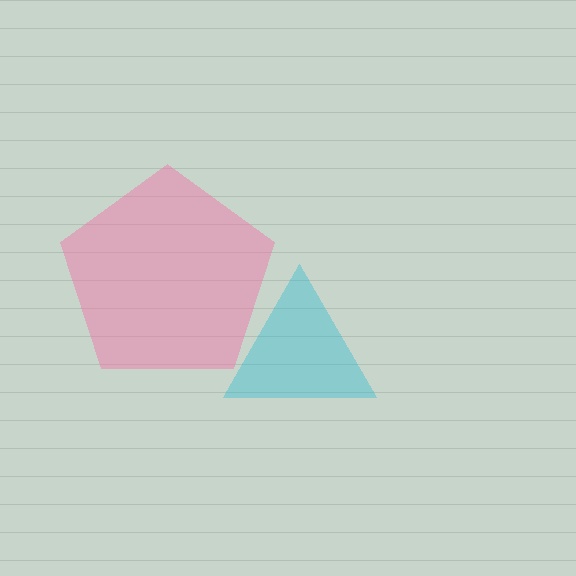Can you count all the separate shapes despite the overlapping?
Yes, there are 2 separate shapes.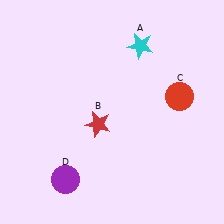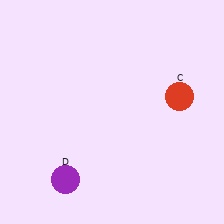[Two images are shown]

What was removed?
The cyan star (A), the red star (B) were removed in Image 2.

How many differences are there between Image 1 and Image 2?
There are 2 differences between the two images.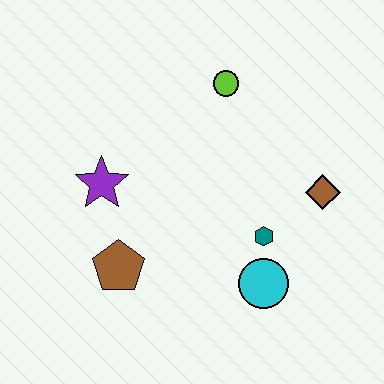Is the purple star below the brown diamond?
No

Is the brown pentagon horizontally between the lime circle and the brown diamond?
No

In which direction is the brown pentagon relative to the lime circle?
The brown pentagon is below the lime circle.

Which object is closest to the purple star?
The brown pentagon is closest to the purple star.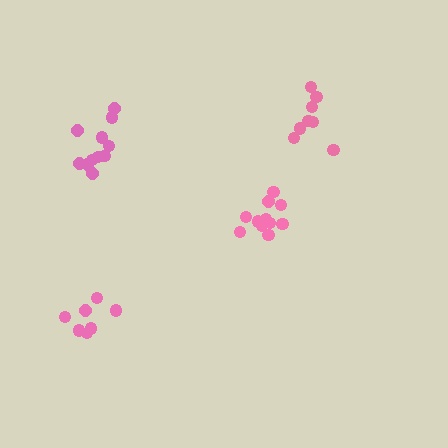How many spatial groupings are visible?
There are 4 spatial groupings.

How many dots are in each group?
Group 1: 7 dots, Group 2: 8 dots, Group 3: 12 dots, Group 4: 11 dots (38 total).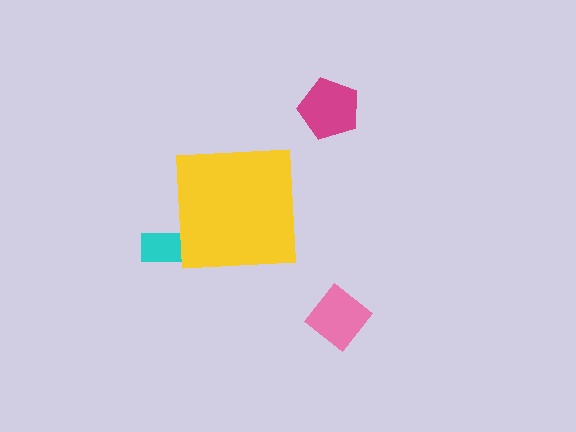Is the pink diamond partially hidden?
No, the pink diamond is fully visible.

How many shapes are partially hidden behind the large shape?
1 shape is partially hidden.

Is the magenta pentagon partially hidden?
No, the magenta pentagon is fully visible.